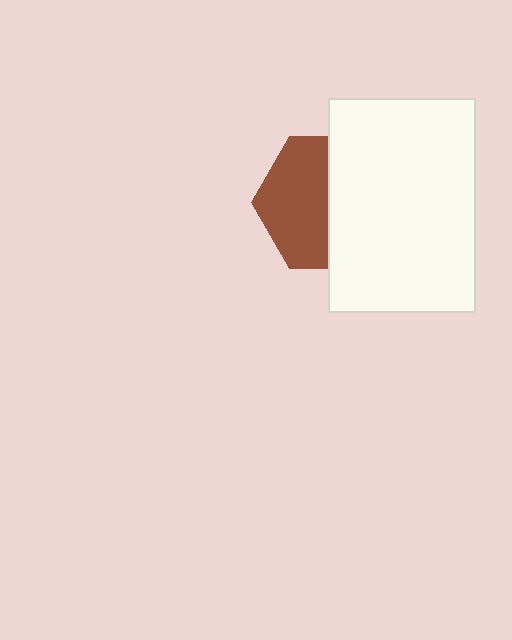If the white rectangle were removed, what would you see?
You would see the complete brown hexagon.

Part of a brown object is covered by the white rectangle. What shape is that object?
It is a hexagon.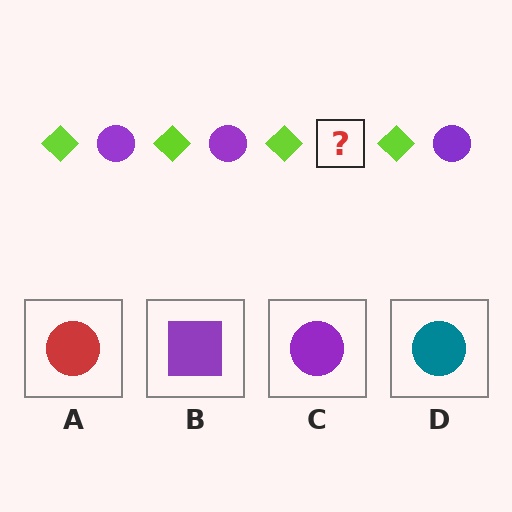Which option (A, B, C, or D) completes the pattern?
C.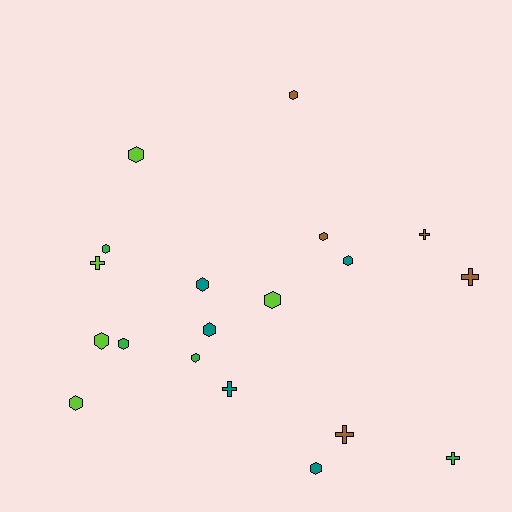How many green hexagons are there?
There are 3 green hexagons.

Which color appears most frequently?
Lime, with 5 objects.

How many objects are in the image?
There are 19 objects.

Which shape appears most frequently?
Hexagon, with 13 objects.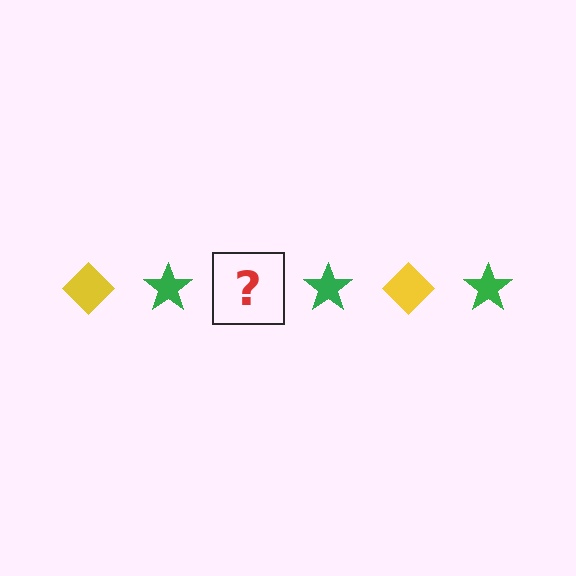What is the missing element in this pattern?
The missing element is a yellow diamond.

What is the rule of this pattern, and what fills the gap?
The rule is that the pattern alternates between yellow diamond and green star. The gap should be filled with a yellow diamond.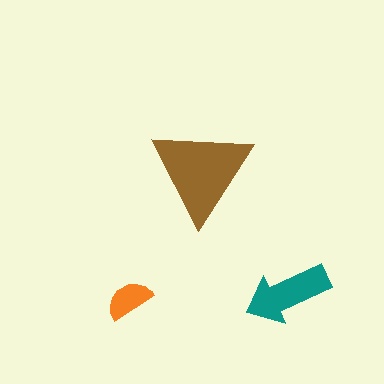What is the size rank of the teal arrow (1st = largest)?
2nd.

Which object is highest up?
The brown triangle is topmost.